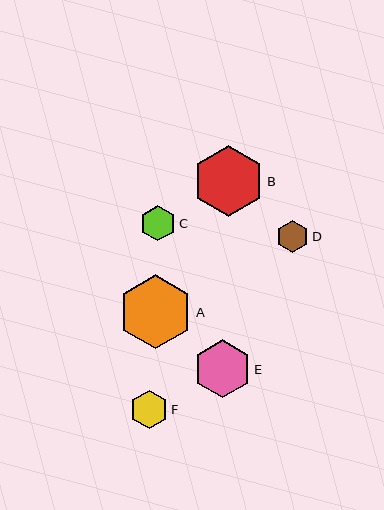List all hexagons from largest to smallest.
From largest to smallest: A, B, E, F, C, D.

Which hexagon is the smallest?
Hexagon D is the smallest with a size of approximately 32 pixels.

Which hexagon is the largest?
Hexagon A is the largest with a size of approximately 74 pixels.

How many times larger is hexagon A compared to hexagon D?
Hexagon A is approximately 2.3 times the size of hexagon D.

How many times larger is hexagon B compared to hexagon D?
Hexagon B is approximately 2.2 times the size of hexagon D.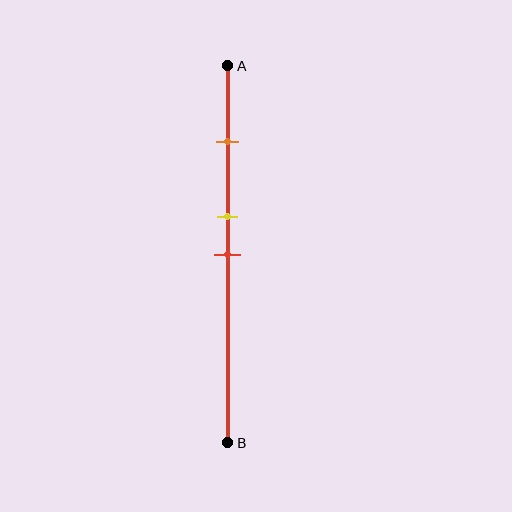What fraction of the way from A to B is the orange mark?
The orange mark is approximately 20% (0.2) of the way from A to B.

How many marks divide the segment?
There are 3 marks dividing the segment.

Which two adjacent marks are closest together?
The yellow and red marks are the closest adjacent pair.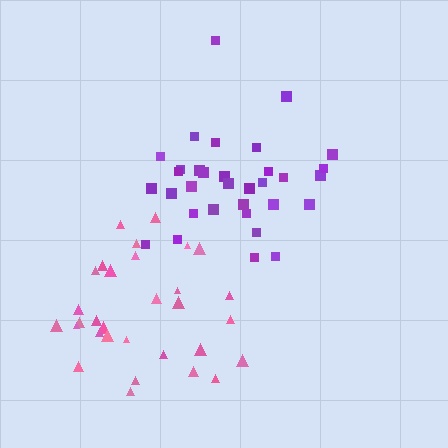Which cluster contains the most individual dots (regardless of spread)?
Purple (33).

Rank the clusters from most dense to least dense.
pink, purple.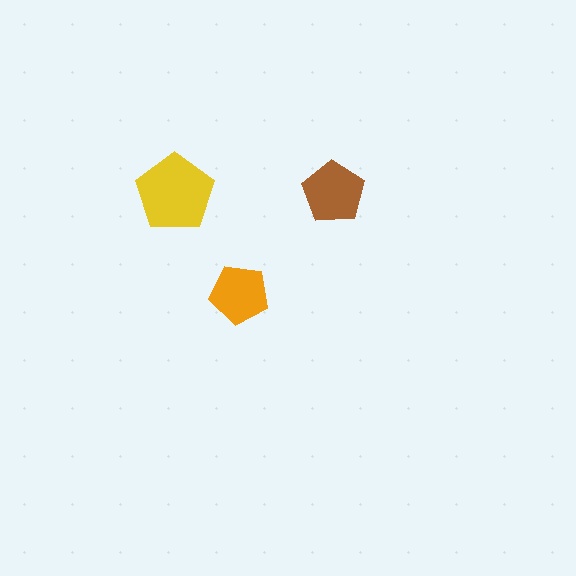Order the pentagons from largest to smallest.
the yellow one, the brown one, the orange one.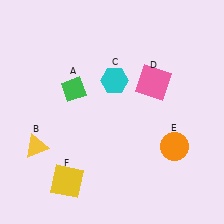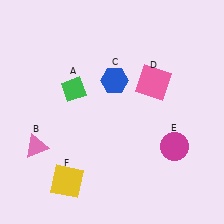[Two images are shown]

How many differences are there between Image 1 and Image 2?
There are 3 differences between the two images.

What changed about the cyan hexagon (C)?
In Image 1, C is cyan. In Image 2, it changed to blue.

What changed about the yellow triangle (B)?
In Image 1, B is yellow. In Image 2, it changed to pink.